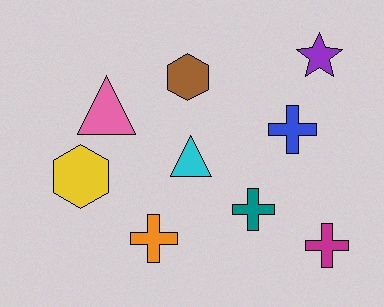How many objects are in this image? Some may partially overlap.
There are 9 objects.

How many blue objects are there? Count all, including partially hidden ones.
There is 1 blue object.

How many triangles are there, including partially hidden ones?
There are 2 triangles.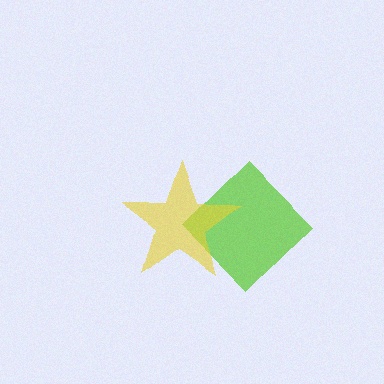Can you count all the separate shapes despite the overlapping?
Yes, there are 2 separate shapes.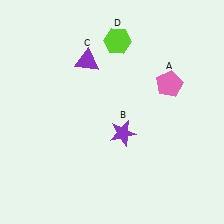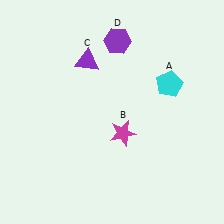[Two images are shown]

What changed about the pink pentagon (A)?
In Image 1, A is pink. In Image 2, it changed to cyan.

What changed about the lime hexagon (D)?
In Image 1, D is lime. In Image 2, it changed to purple.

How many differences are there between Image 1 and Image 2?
There are 3 differences between the two images.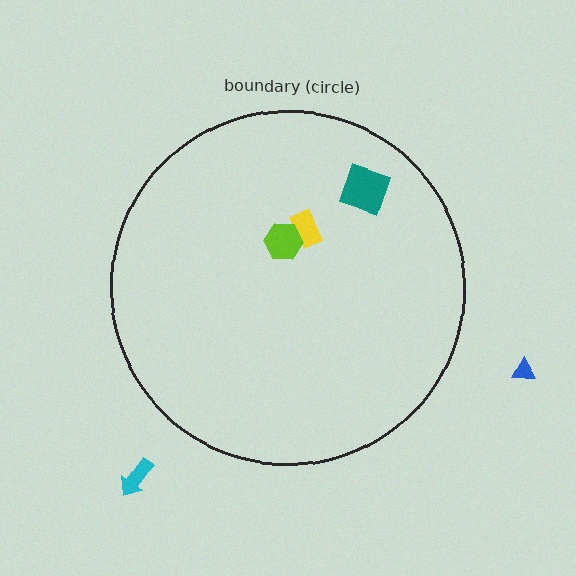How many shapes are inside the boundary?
3 inside, 2 outside.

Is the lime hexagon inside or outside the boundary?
Inside.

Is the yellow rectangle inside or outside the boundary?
Inside.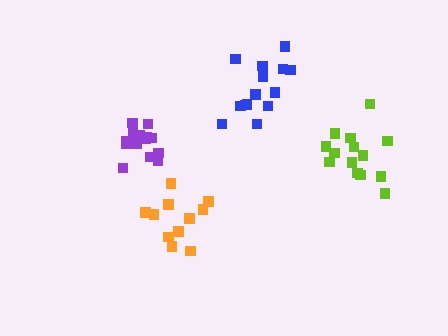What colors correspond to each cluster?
The clusters are colored: lime, purple, orange, blue.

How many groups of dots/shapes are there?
There are 4 groups.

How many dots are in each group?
Group 1: 14 dots, Group 2: 16 dots, Group 3: 12 dots, Group 4: 14 dots (56 total).